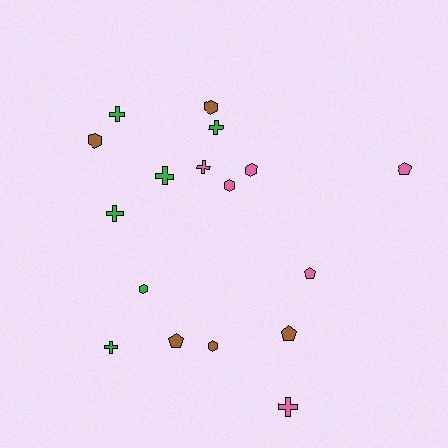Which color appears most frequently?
Green, with 6 objects.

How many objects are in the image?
There are 17 objects.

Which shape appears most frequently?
Cross, with 7 objects.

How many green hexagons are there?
There is 1 green hexagon.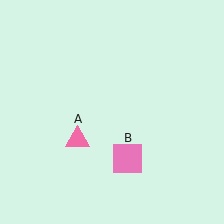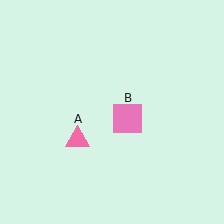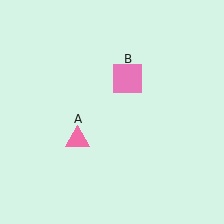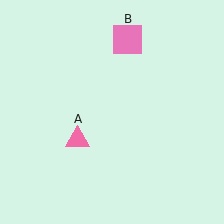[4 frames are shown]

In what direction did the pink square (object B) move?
The pink square (object B) moved up.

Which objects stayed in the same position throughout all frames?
Pink triangle (object A) remained stationary.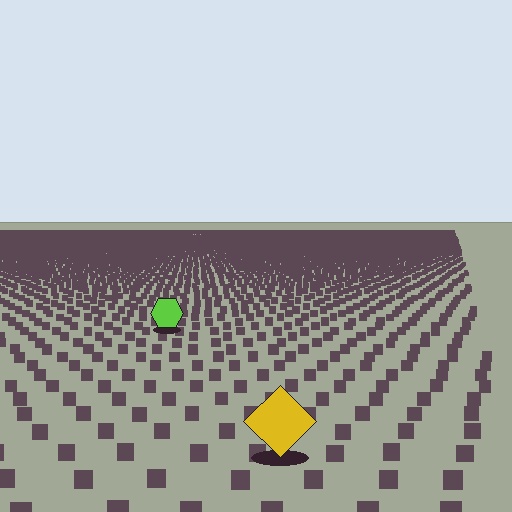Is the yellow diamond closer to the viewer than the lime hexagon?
Yes. The yellow diamond is closer — you can tell from the texture gradient: the ground texture is coarser near it.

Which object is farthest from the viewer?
The lime hexagon is farthest from the viewer. It appears smaller and the ground texture around it is denser.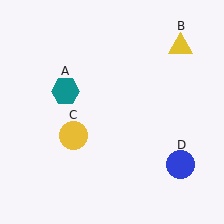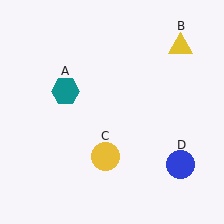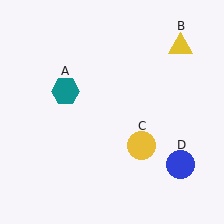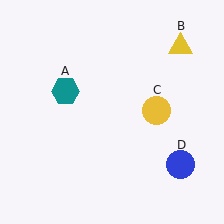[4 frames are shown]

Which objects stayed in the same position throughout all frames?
Teal hexagon (object A) and yellow triangle (object B) and blue circle (object D) remained stationary.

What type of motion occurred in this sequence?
The yellow circle (object C) rotated counterclockwise around the center of the scene.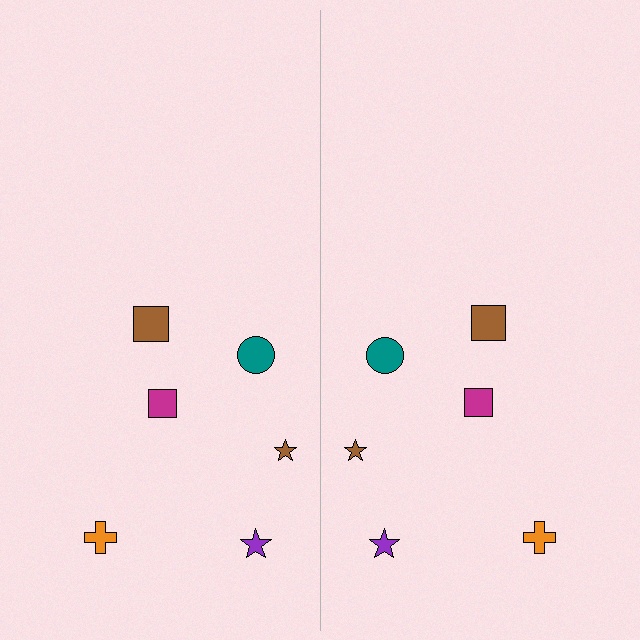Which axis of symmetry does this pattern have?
The pattern has a vertical axis of symmetry running through the center of the image.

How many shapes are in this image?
There are 12 shapes in this image.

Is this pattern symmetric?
Yes, this pattern has bilateral (reflection) symmetry.